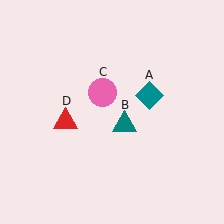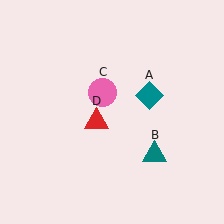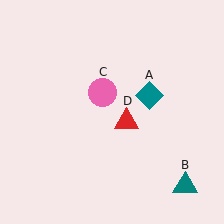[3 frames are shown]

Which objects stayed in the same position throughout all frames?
Teal diamond (object A) and pink circle (object C) remained stationary.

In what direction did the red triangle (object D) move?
The red triangle (object D) moved right.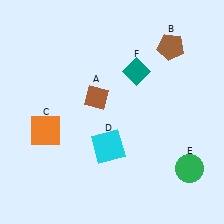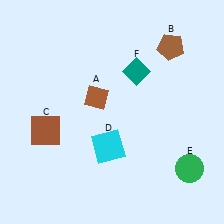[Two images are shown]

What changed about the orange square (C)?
In Image 1, C is orange. In Image 2, it changed to brown.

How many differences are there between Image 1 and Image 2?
There is 1 difference between the two images.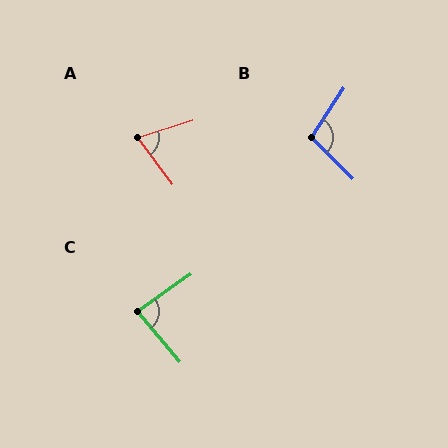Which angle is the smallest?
A, at approximately 71 degrees.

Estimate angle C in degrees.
Approximately 85 degrees.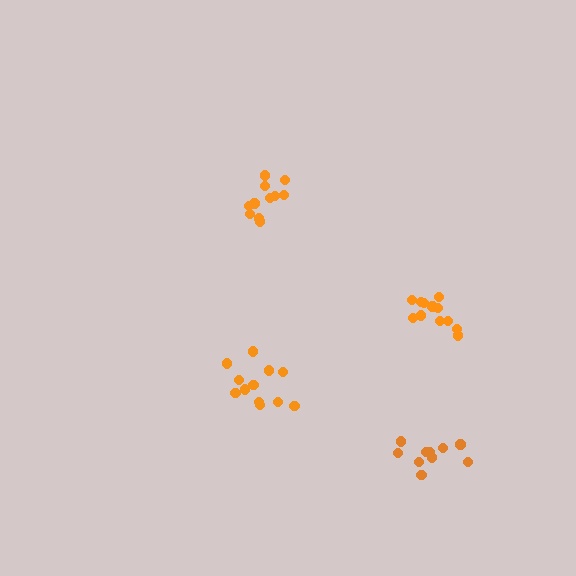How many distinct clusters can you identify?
There are 4 distinct clusters.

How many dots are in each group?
Group 1: 10 dots, Group 2: 11 dots, Group 3: 12 dots, Group 4: 12 dots (45 total).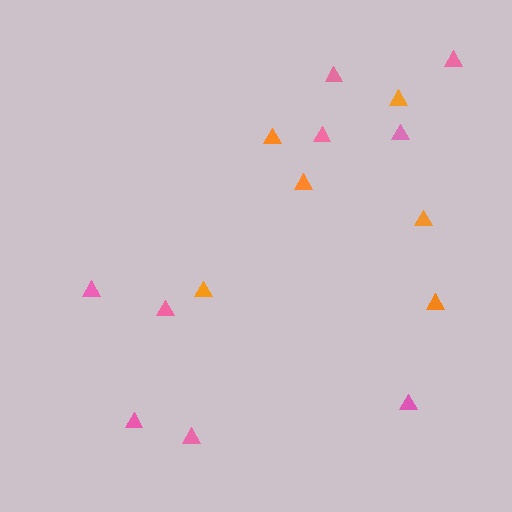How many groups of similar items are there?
There are 2 groups: one group of pink triangles (9) and one group of orange triangles (6).